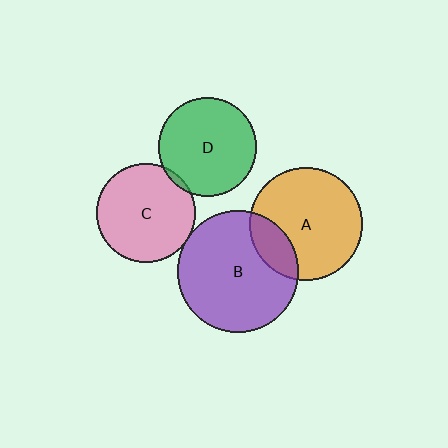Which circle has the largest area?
Circle B (purple).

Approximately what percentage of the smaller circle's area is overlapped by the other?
Approximately 5%.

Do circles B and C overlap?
Yes.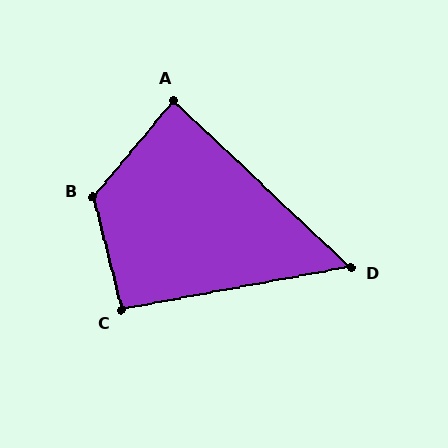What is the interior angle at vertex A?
Approximately 87 degrees (approximately right).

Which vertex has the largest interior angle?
B, at approximately 126 degrees.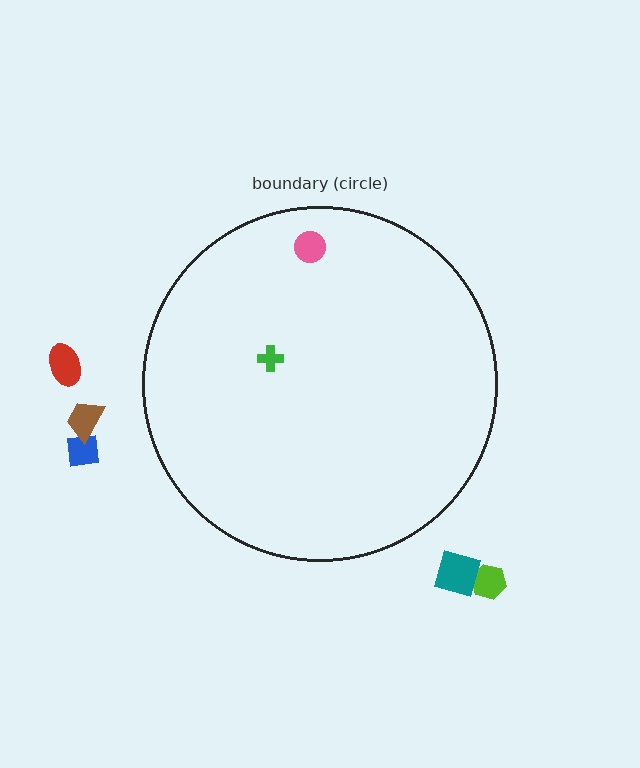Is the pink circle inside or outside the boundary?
Inside.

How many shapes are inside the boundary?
2 inside, 5 outside.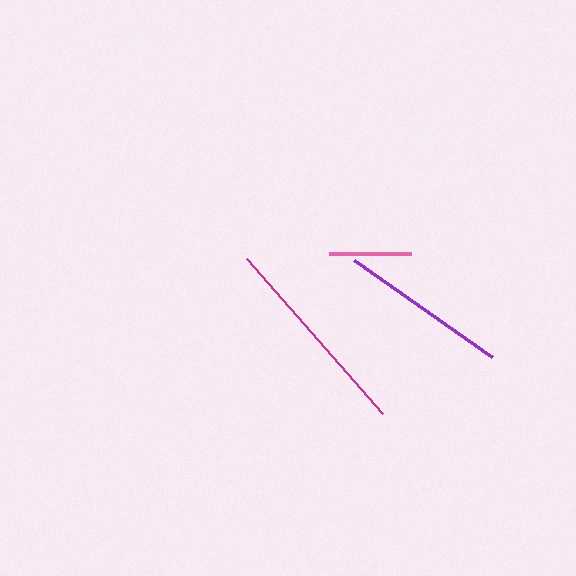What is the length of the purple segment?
The purple segment is approximately 169 pixels long.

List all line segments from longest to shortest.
From longest to shortest: magenta, purple, pink.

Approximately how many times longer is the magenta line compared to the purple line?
The magenta line is approximately 1.2 times the length of the purple line.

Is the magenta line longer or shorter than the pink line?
The magenta line is longer than the pink line.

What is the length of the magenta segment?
The magenta segment is approximately 206 pixels long.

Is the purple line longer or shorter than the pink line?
The purple line is longer than the pink line.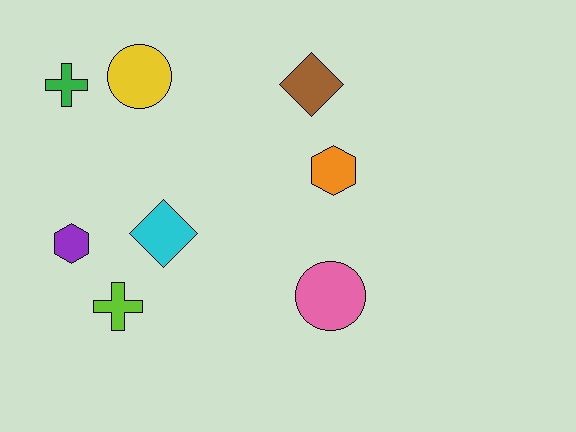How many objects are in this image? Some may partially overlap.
There are 8 objects.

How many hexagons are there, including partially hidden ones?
There are 2 hexagons.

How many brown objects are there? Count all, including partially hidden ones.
There is 1 brown object.